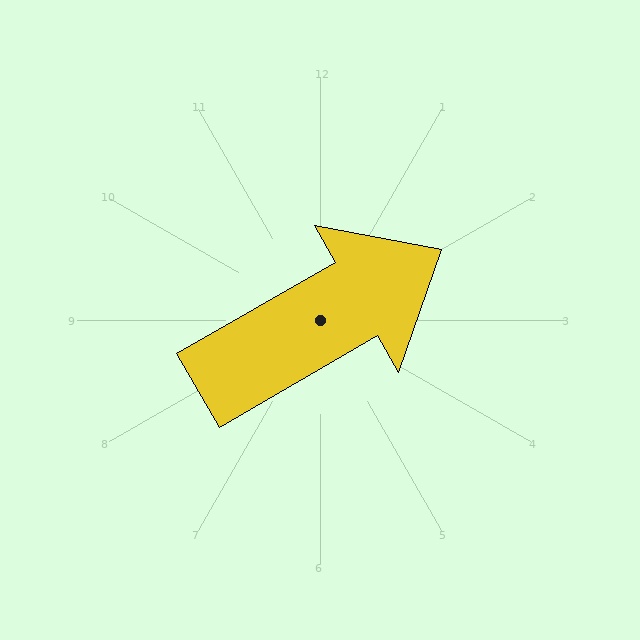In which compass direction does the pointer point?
Northeast.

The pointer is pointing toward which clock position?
Roughly 2 o'clock.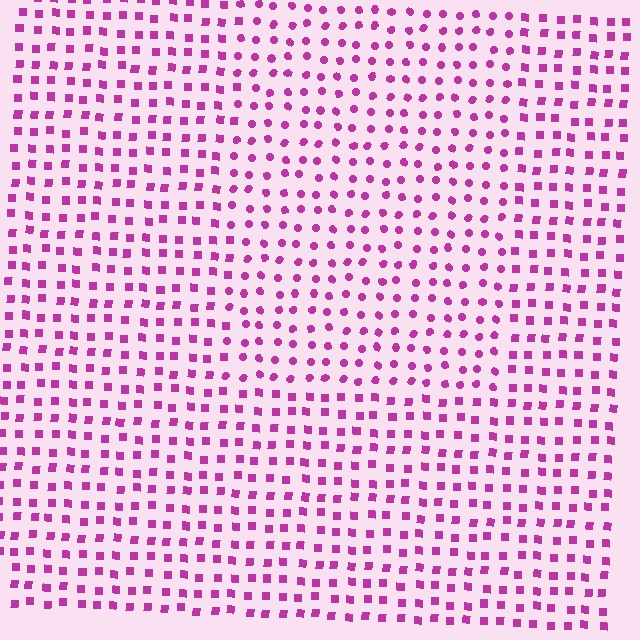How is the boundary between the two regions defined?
The boundary is defined by a change in element shape: circles inside vs. squares outside. All elements share the same color and spacing.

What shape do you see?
I see a rectangle.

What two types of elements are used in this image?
The image uses circles inside the rectangle region and squares outside it.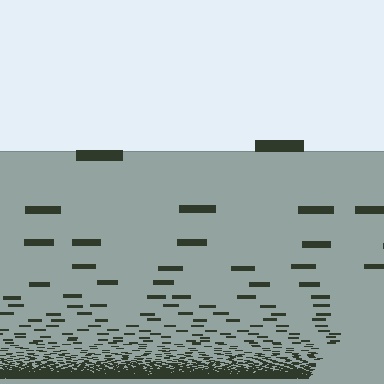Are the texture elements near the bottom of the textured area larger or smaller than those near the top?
Smaller. The gradient is inverted — elements near the bottom are smaller and denser.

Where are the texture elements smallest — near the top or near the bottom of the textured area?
Near the bottom.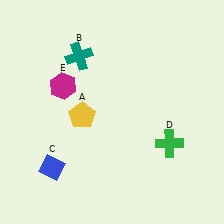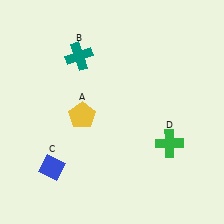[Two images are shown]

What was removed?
The magenta hexagon (E) was removed in Image 2.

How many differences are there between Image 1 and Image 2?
There is 1 difference between the two images.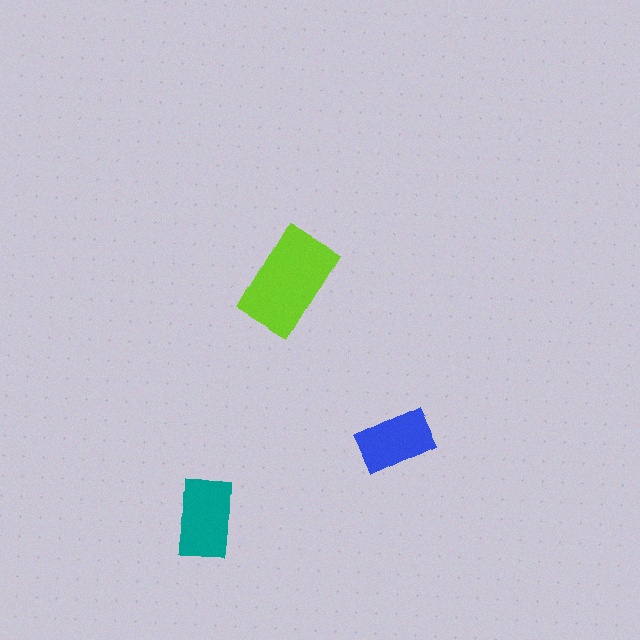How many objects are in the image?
There are 3 objects in the image.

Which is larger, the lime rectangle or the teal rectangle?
The lime one.